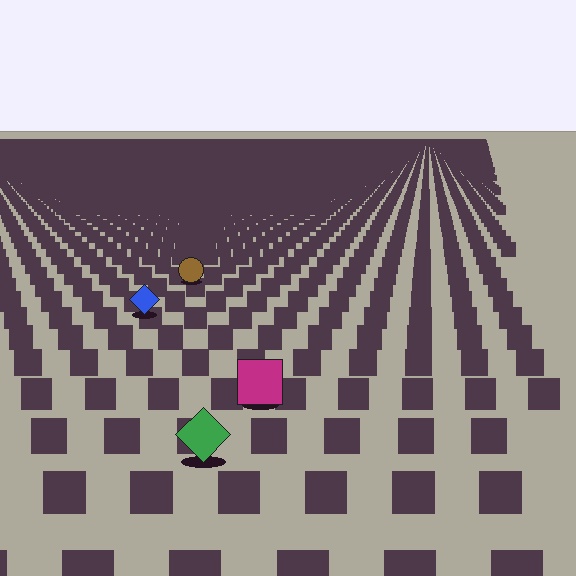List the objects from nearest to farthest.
From nearest to farthest: the green diamond, the magenta square, the blue diamond, the brown circle.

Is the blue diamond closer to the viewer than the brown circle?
Yes. The blue diamond is closer — you can tell from the texture gradient: the ground texture is coarser near it.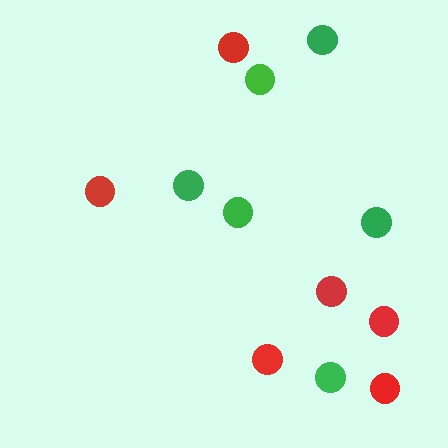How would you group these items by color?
There are 2 groups: one group of red circles (6) and one group of green circles (6).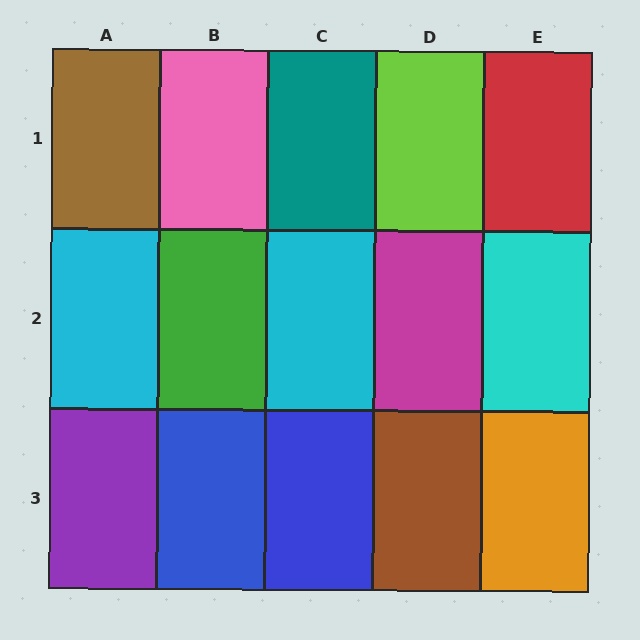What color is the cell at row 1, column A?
Brown.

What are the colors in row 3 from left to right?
Purple, blue, blue, brown, orange.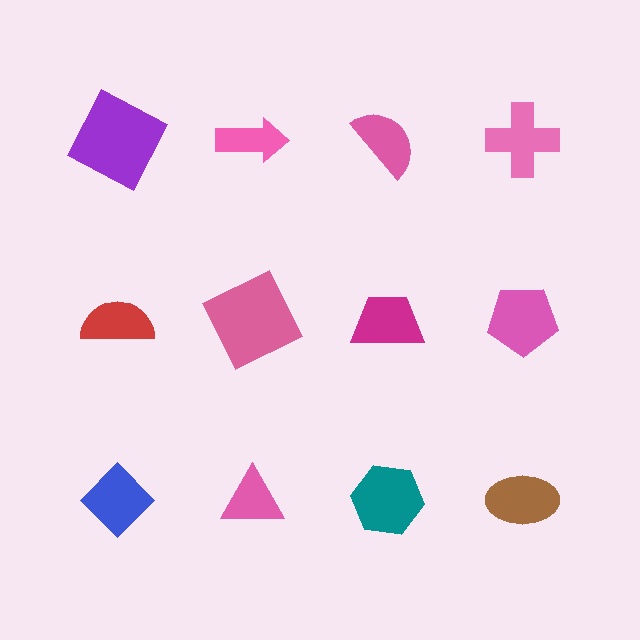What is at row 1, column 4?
A pink cross.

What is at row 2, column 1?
A red semicircle.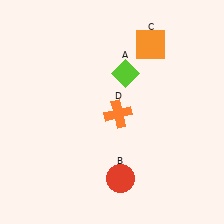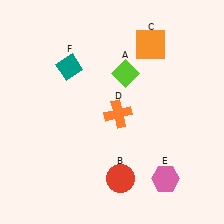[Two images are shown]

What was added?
A pink hexagon (E), a teal diamond (F) were added in Image 2.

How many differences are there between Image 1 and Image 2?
There are 2 differences between the two images.